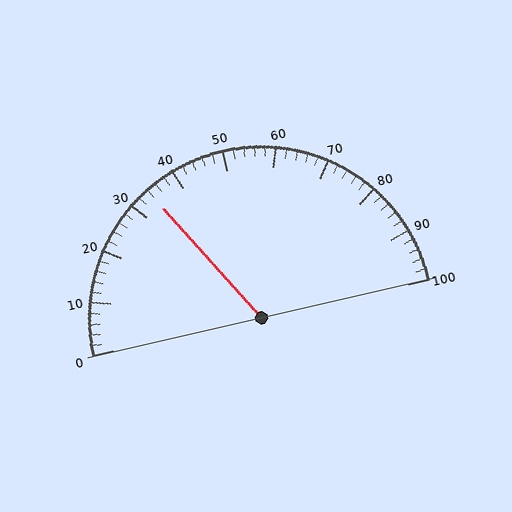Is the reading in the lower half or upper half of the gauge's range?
The reading is in the lower half of the range (0 to 100).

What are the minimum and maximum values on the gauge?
The gauge ranges from 0 to 100.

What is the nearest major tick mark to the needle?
The nearest major tick mark is 30.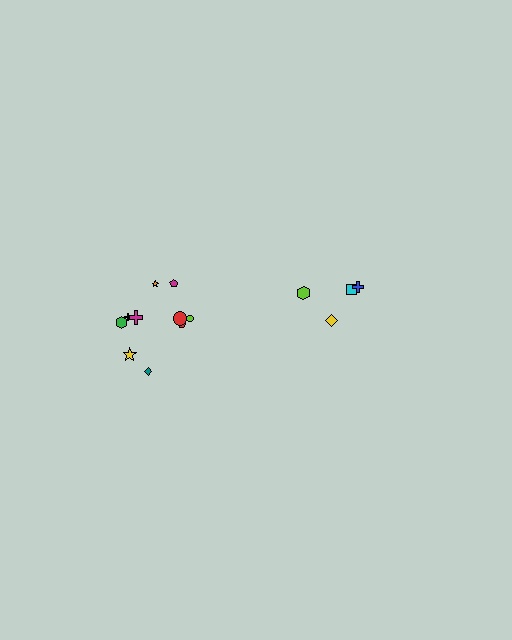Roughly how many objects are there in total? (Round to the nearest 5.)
Roughly 15 objects in total.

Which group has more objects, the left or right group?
The left group.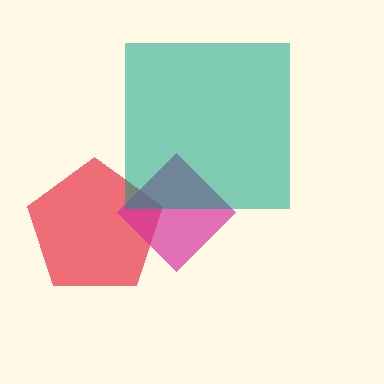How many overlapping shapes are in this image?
There are 3 overlapping shapes in the image.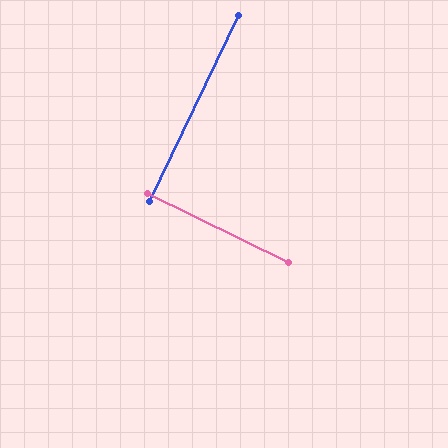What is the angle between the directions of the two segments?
Approximately 90 degrees.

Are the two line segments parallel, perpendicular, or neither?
Perpendicular — they meet at approximately 90°.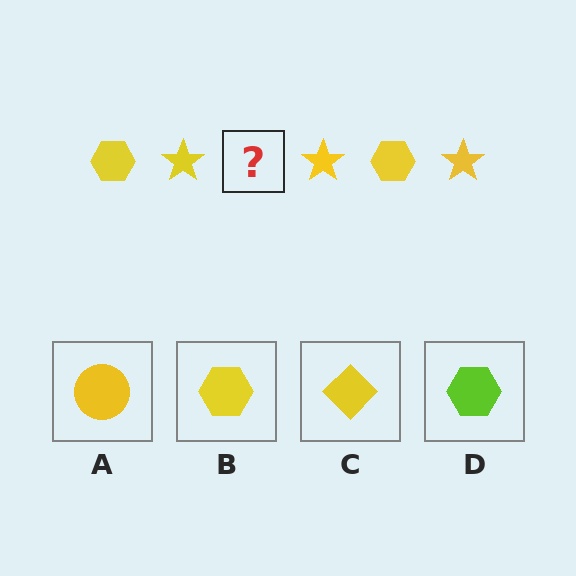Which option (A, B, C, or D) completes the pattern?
B.